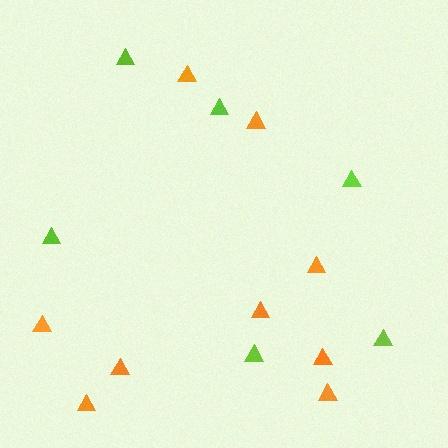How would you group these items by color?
There are 2 groups: one group of orange triangles (9) and one group of lime triangles (6).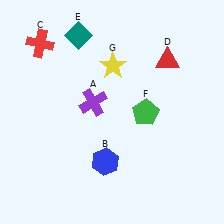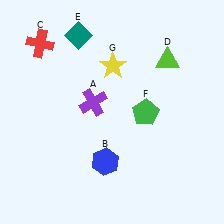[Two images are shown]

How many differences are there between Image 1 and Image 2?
There is 1 difference between the two images.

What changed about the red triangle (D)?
In Image 1, D is red. In Image 2, it changed to lime.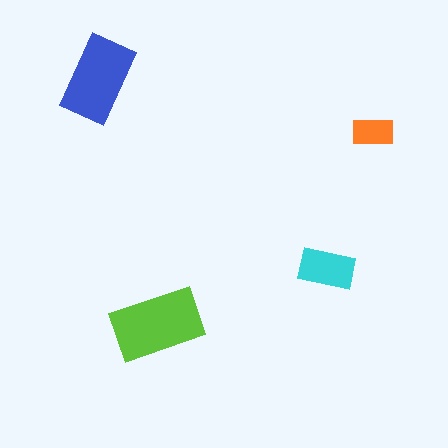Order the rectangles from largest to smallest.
the lime one, the blue one, the cyan one, the orange one.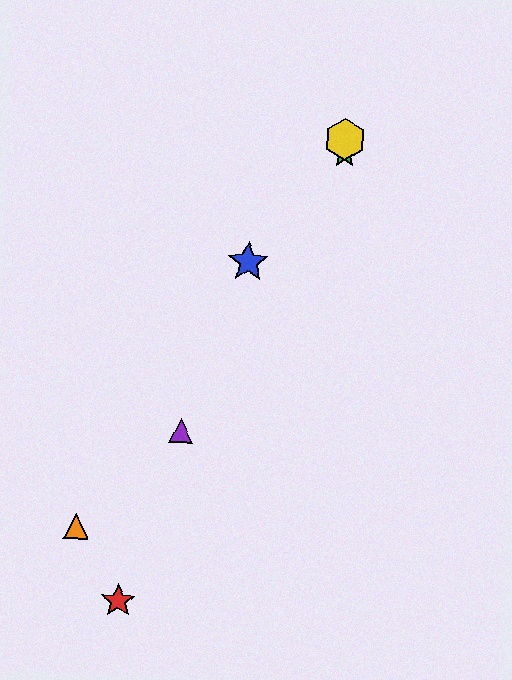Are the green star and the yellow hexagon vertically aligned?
Yes, both are at x≈344.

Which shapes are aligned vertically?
The green star, the yellow hexagon are aligned vertically.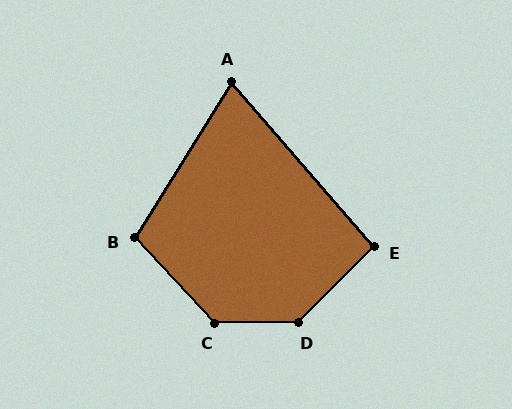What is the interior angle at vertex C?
Approximately 133 degrees (obtuse).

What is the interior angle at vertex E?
Approximately 94 degrees (approximately right).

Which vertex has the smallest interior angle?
A, at approximately 73 degrees.